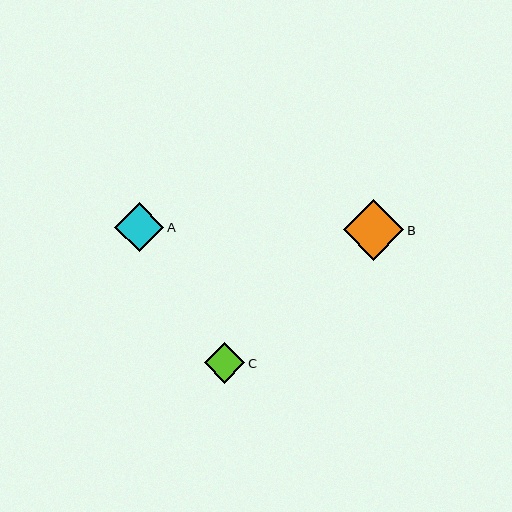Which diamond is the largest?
Diamond B is the largest with a size of approximately 61 pixels.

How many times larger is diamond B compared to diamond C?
Diamond B is approximately 1.5 times the size of diamond C.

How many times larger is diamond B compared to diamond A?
Diamond B is approximately 1.2 times the size of diamond A.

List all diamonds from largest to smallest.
From largest to smallest: B, A, C.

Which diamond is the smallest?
Diamond C is the smallest with a size of approximately 40 pixels.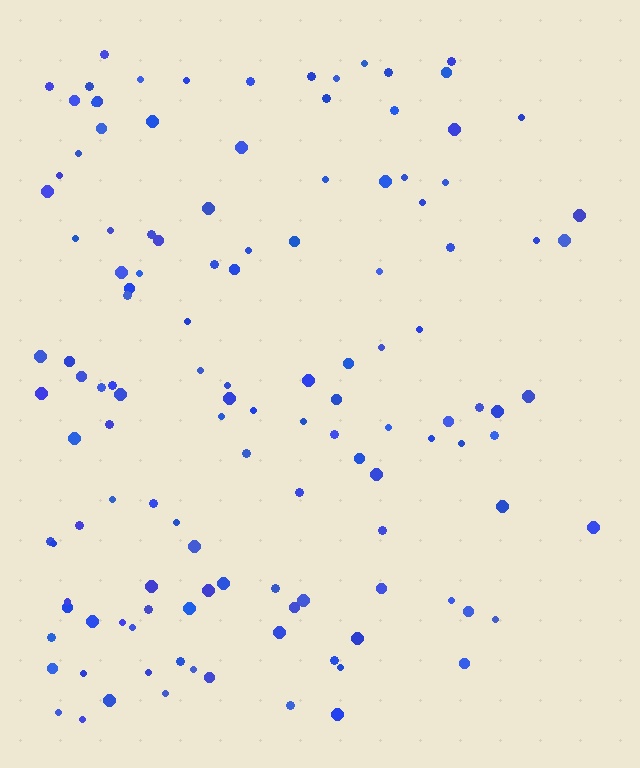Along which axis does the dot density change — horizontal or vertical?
Horizontal.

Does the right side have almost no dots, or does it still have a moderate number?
Still a moderate number, just noticeably fewer than the left.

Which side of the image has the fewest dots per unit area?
The right.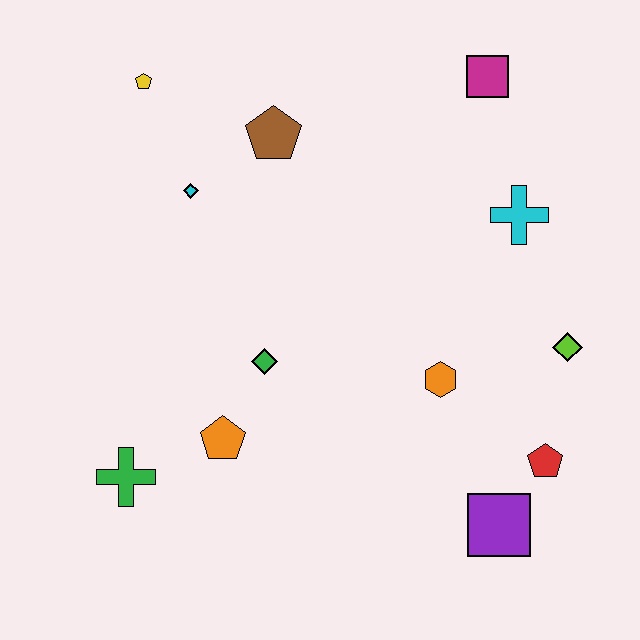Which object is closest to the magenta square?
The cyan cross is closest to the magenta square.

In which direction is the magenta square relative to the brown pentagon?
The magenta square is to the right of the brown pentagon.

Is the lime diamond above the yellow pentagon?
No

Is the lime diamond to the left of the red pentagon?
No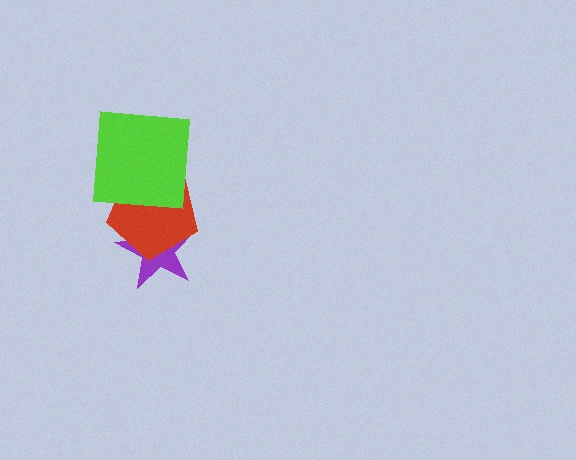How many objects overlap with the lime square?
1 object overlaps with the lime square.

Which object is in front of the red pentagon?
The lime square is in front of the red pentagon.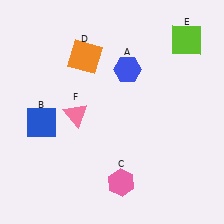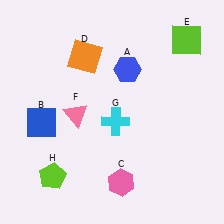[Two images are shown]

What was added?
A cyan cross (G), a lime pentagon (H) were added in Image 2.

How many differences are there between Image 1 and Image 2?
There are 2 differences between the two images.